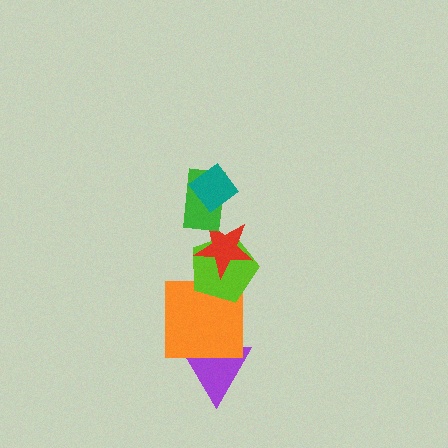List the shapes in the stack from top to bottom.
From top to bottom: the teal diamond, the green rectangle, the red star, the lime pentagon, the orange square, the purple triangle.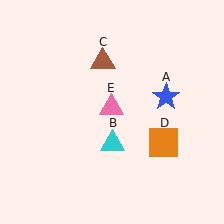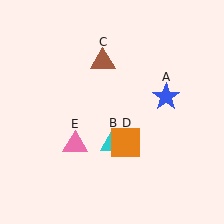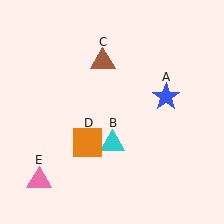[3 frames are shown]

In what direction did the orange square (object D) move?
The orange square (object D) moved left.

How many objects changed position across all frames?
2 objects changed position: orange square (object D), pink triangle (object E).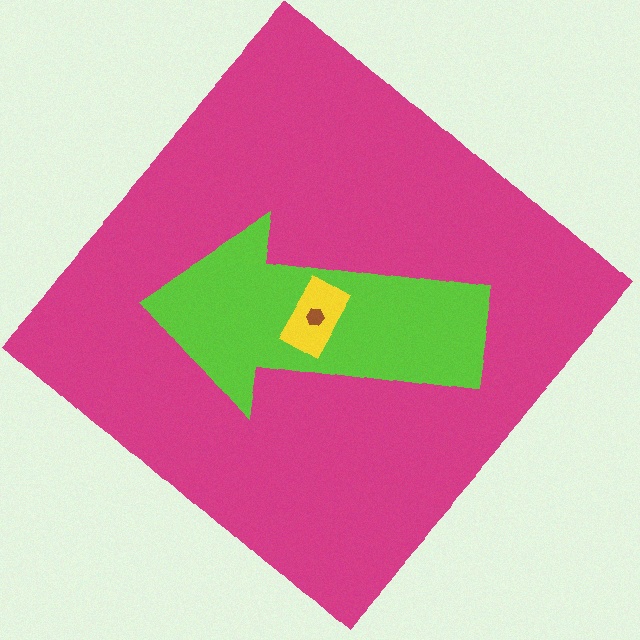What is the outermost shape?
The magenta diamond.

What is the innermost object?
The brown hexagon.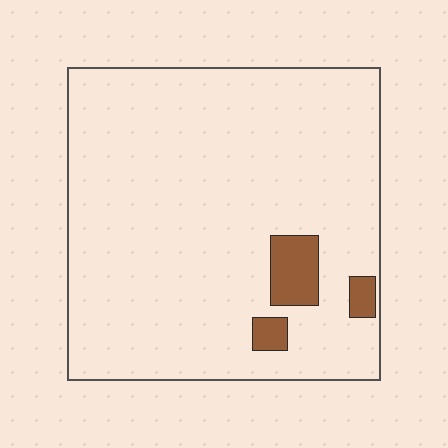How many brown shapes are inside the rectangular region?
3.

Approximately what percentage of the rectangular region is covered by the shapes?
Approximately 5%.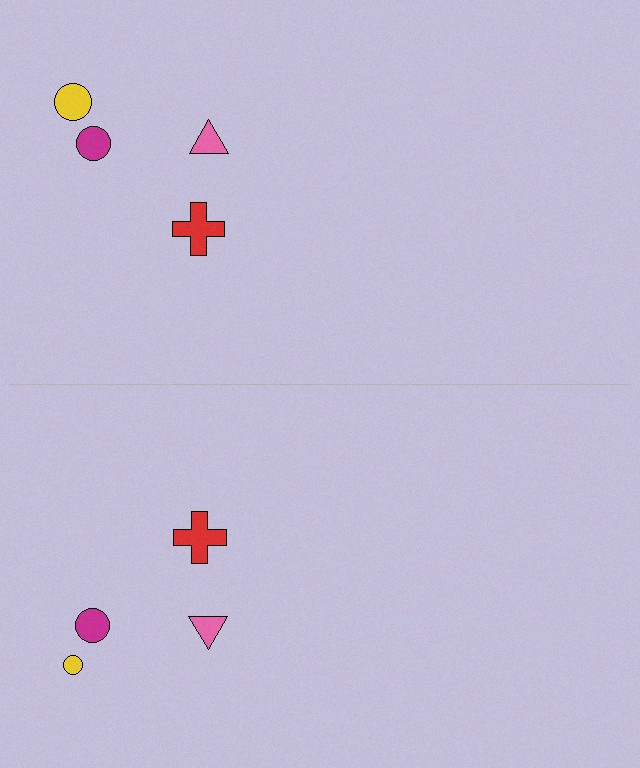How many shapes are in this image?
There are 8 shapes in this image.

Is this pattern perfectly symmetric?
No, the pattern is not perfectly symmetric. The yellow circle on the bottom side has a different size than its mirror counterpart.